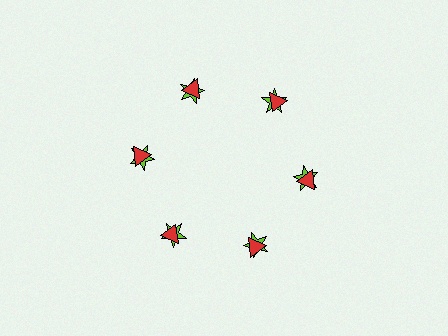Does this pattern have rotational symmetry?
Yes, this pattern has 6-fold rotational symmetry. It looks the same after rotating 60 degrees around the center.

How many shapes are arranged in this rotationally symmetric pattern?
There are 12 shapes, arranged in 6 groups of 2.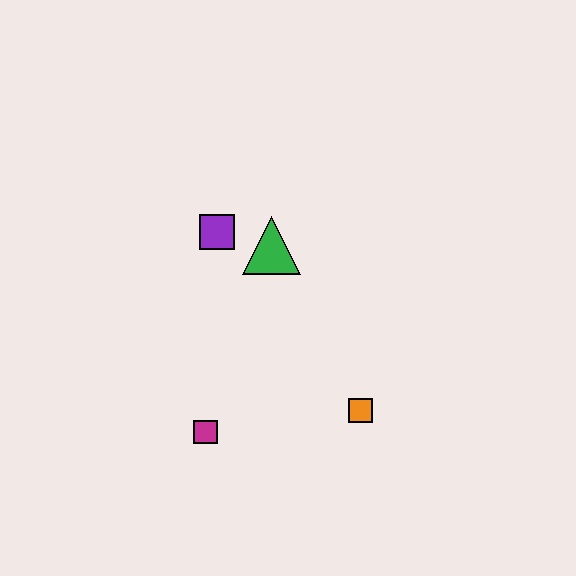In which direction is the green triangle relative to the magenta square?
The green triangle is above the magenta square.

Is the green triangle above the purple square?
No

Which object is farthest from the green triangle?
The magenta square is farthest from the green triangle.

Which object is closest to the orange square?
The magenta square is closest to the orange square.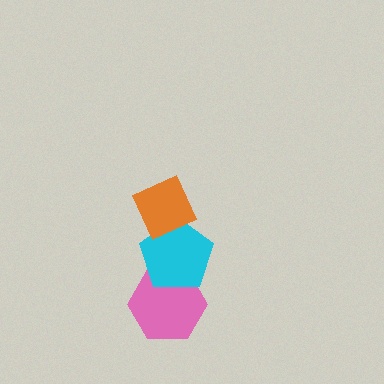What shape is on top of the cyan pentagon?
The orange diamond is on top of the cyan pentagon.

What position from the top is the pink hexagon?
The pink hexagon is 3rd from the top.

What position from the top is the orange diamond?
The orange diamond is 1st from the top.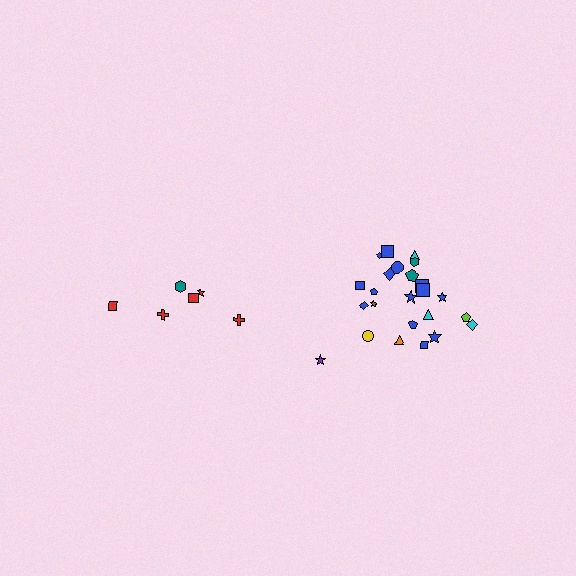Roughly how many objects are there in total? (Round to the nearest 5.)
Roughly 30 objects in total.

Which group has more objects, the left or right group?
The right group.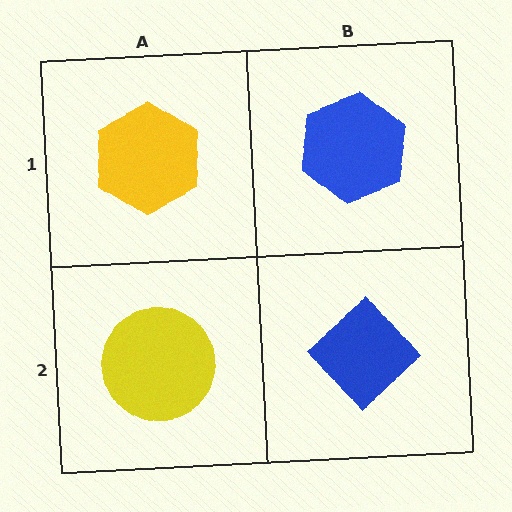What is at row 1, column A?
A yellow hexagon.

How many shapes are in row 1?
2 shapes.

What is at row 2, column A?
A yellow circle.